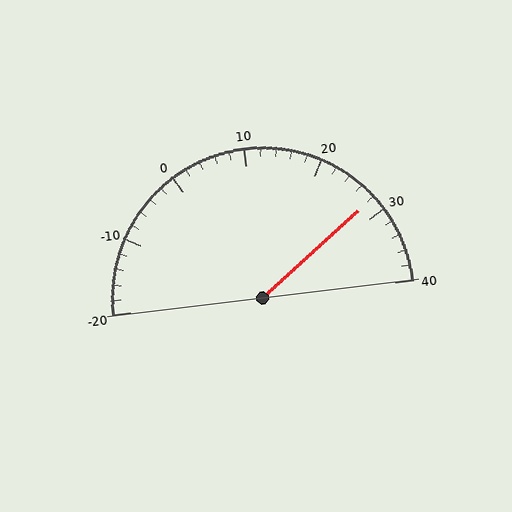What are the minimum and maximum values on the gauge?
The gauge ranges from -20 to 40.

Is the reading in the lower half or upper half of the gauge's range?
The reading is in the upper half of the range (-20 to 40).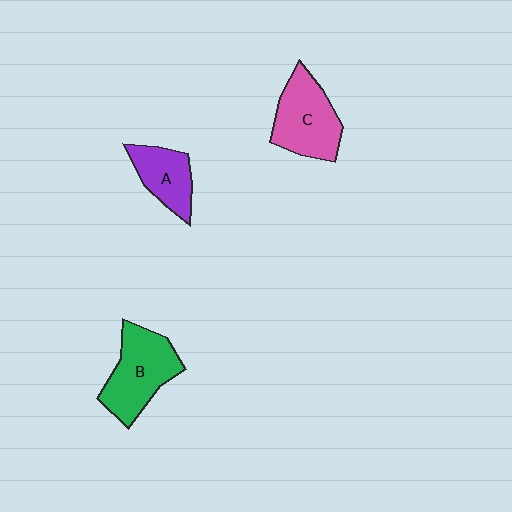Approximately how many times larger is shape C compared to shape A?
Approximately 1.4 times.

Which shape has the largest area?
Shape B (green).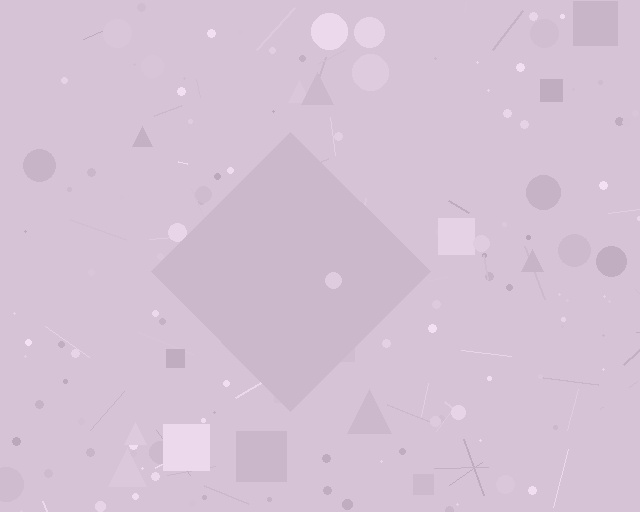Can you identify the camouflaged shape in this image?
The camouflaged shape is a diamond.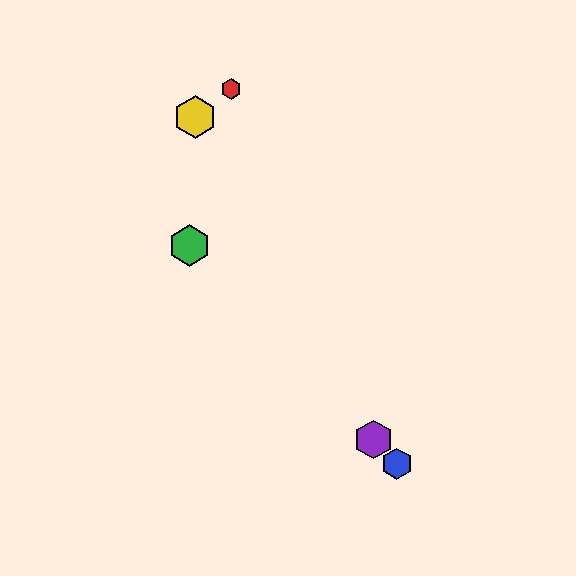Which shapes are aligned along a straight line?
The blue hexagon, the green hexagon, the purple hexagon are aligned along a straight line.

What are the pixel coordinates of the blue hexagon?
The blue hexagon is at (397, 464).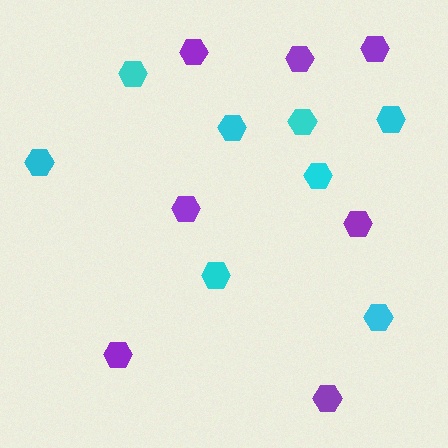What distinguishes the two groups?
There are 2 groups: one group of purple hexagons (7) and one group of cyan hexagons (8).